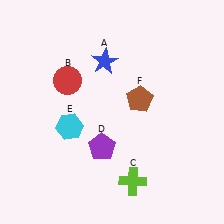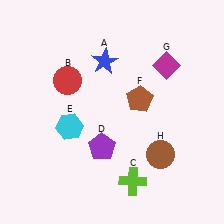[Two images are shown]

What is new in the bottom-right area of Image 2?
A brown circle (H) was added in the bottom-right area of Image 2.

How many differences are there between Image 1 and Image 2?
There are 2 differences between the two images.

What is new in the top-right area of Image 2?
A magenta diamond (G) was added in the top-right area of Image 2.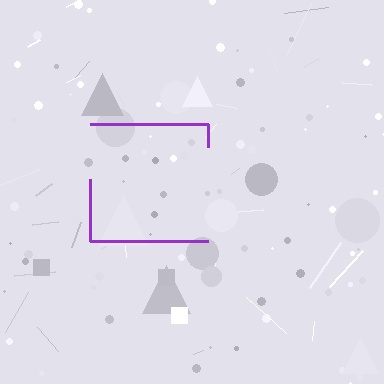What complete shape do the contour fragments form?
The contour fragments form a square.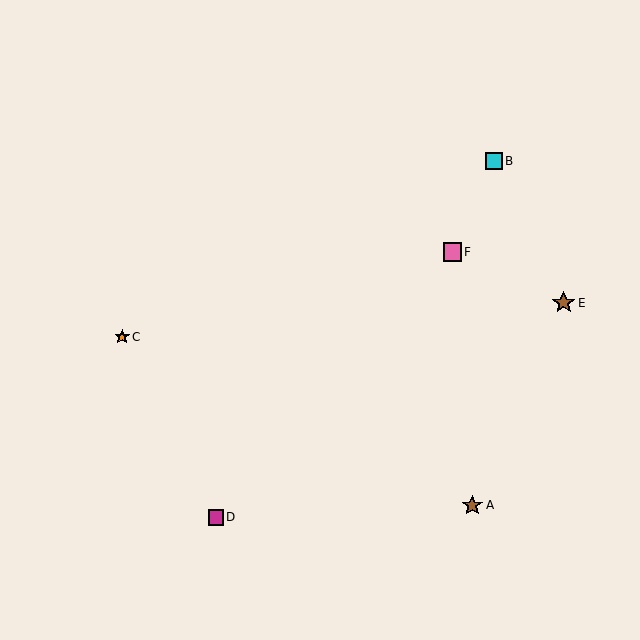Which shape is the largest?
The brown star (labeled E) is the largest.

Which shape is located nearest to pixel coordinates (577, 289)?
The brown star (labeled E) at (564, 303) is nearest to that location.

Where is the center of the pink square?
The center of the pink square is at (452, 252).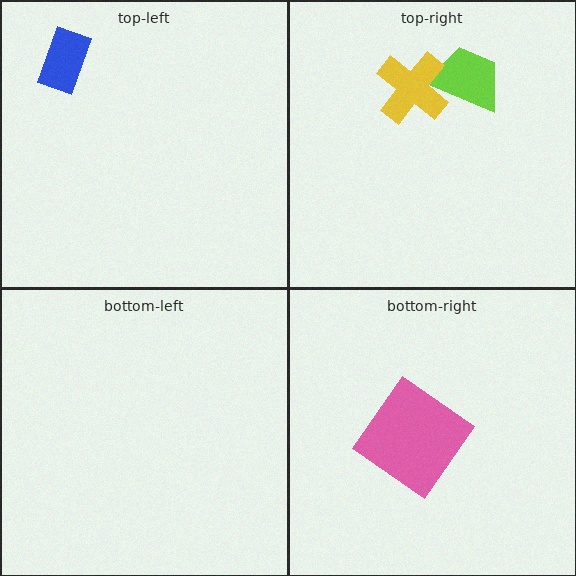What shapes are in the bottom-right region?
The pink diamond.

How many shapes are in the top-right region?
2.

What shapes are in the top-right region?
The lime trapezoid, the yellow cross.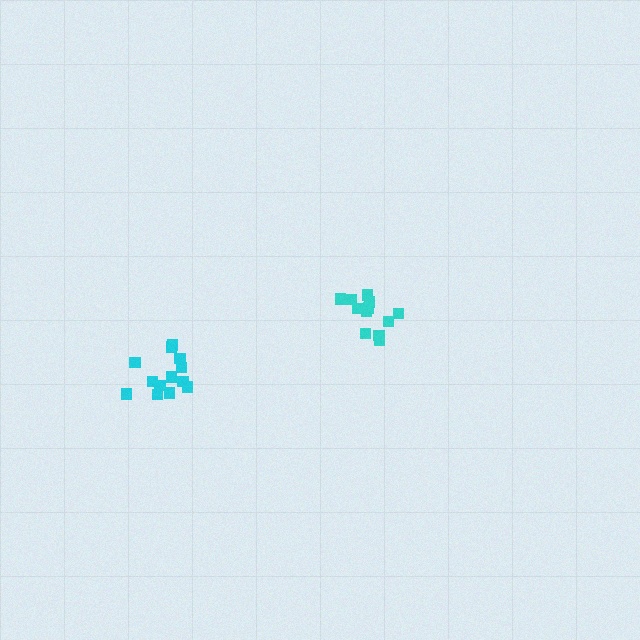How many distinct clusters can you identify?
There are 2 distinct clusters.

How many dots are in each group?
Group 1: 12 dots, Group 2: 13 dots (25 total).